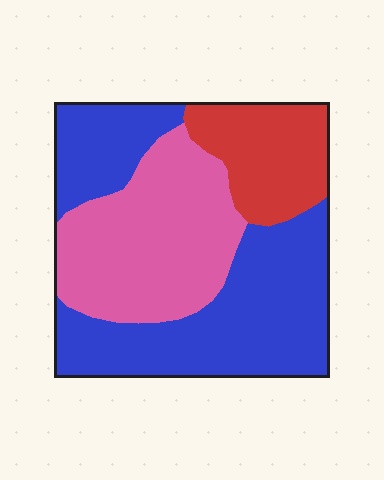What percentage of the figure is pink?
Pink takes up about one third (1/3) of the figure.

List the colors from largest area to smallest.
From largest to smallest: blue, pink, red.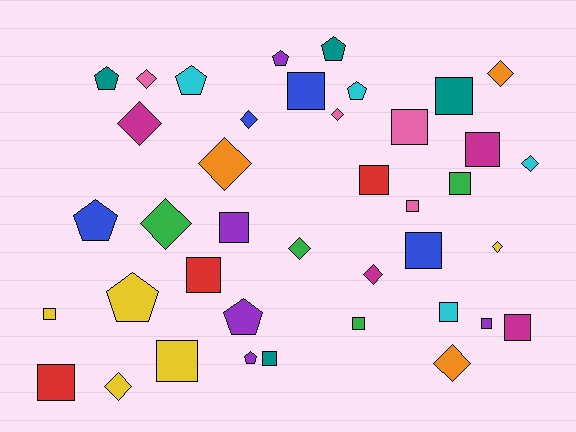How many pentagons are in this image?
There are 9 pentagons.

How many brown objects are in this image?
There are no brown objects.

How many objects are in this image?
There are 40 objects.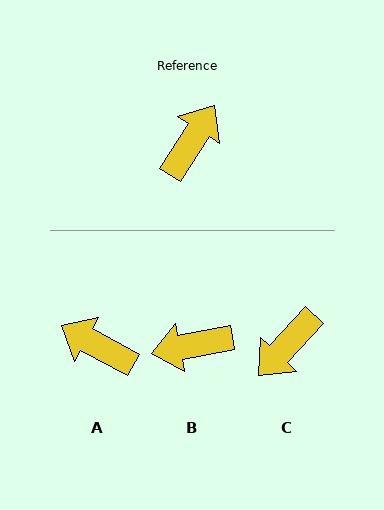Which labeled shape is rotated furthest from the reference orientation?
C, about 170 degrees away.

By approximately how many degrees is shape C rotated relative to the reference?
Approximately 170 degrees counter-clockwise.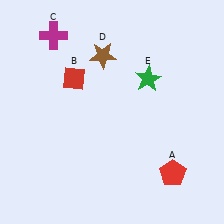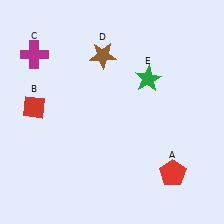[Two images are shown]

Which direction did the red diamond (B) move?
The red diamond (B) moved left.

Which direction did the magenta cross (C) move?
The magenta cross (C) moved left.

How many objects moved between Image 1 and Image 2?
2 objects moved between the two images.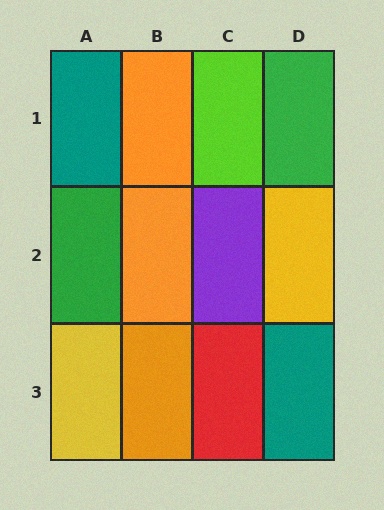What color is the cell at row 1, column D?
Green.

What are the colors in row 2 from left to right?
Green, orange, purple, yellow.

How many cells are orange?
3 cells are orange.